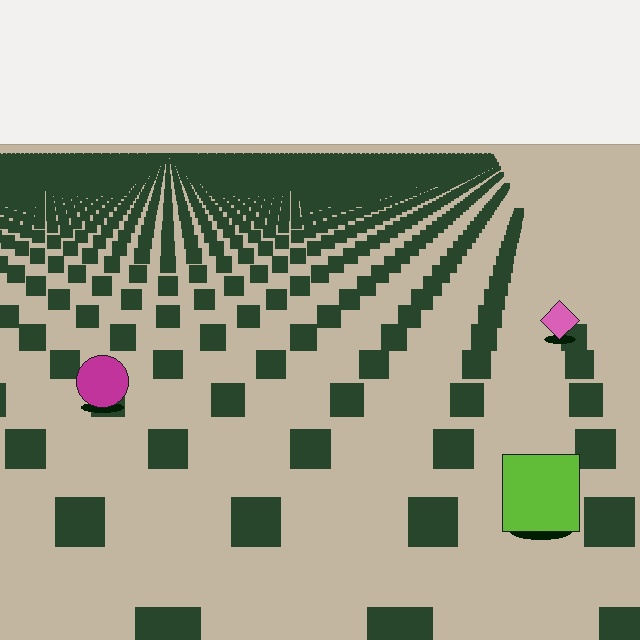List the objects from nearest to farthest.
From nearest to farthest: the lime square, the magenta circle, the pink diamond.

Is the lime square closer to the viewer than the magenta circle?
Yes. The lime square is closer — you can tell from the texture gradient: the ground texture is coarser near it.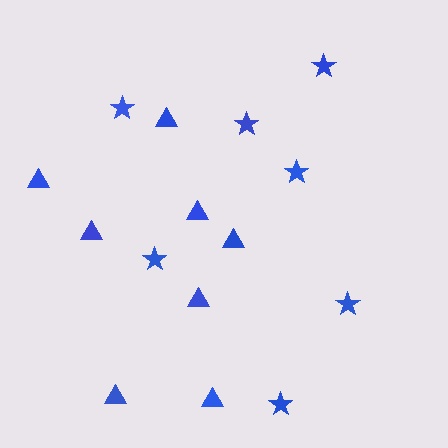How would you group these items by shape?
There are 2 groups: one group of stars (7) and one group of triangles (8).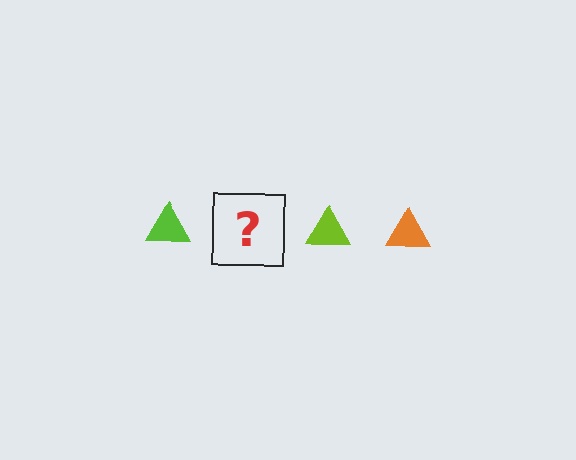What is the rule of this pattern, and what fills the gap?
The rule is that the pattern cycles through lime, orange triangles. The gap should be filled with an orange triangle.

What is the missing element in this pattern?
The missing element is an orange triangle.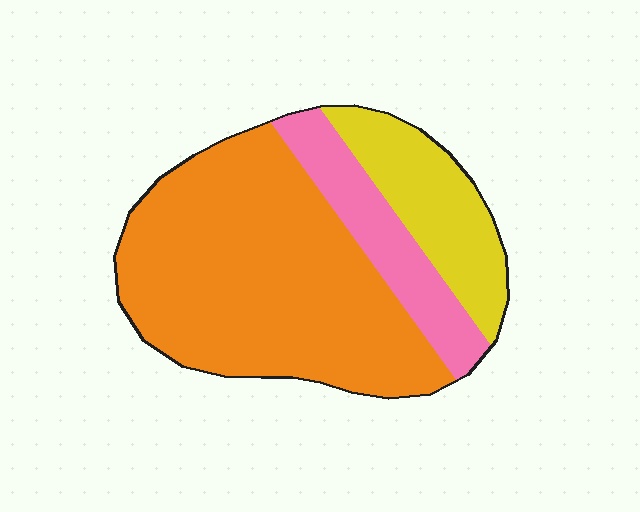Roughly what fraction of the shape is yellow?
Yellow takes up between a sixth and a third of the shape.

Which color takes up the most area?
Orange, at roughly 65%.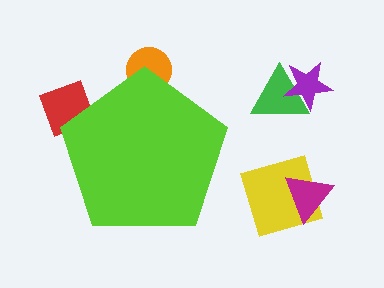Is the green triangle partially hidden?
No, the green triangle is fully visible.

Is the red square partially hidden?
Yes, the red square is partially hidden behind the lime pentagon.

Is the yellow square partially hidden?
No, the yellow square is fully visible.